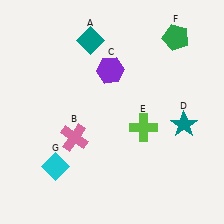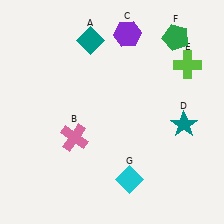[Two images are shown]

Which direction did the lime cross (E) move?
The lime cross (E) moved up.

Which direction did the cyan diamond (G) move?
The cyan diamond (G) moved right.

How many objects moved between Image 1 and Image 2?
3 objects moved between the two images.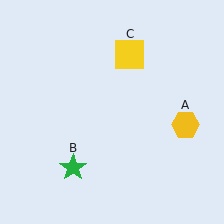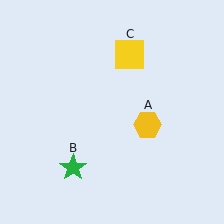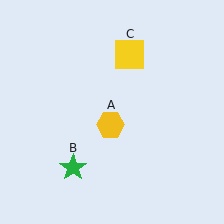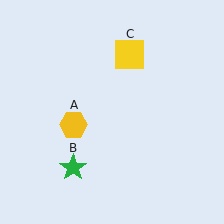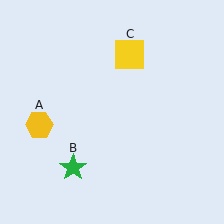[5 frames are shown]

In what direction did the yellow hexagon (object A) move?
The yellow hexagon (object A) moved left.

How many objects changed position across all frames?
1 object changed position: yellow hexagon (object A).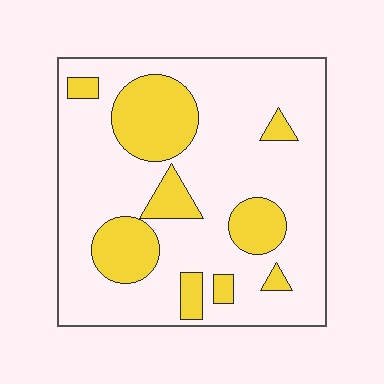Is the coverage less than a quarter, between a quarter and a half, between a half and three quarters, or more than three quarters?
Less than a quarter.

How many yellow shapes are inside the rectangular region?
9.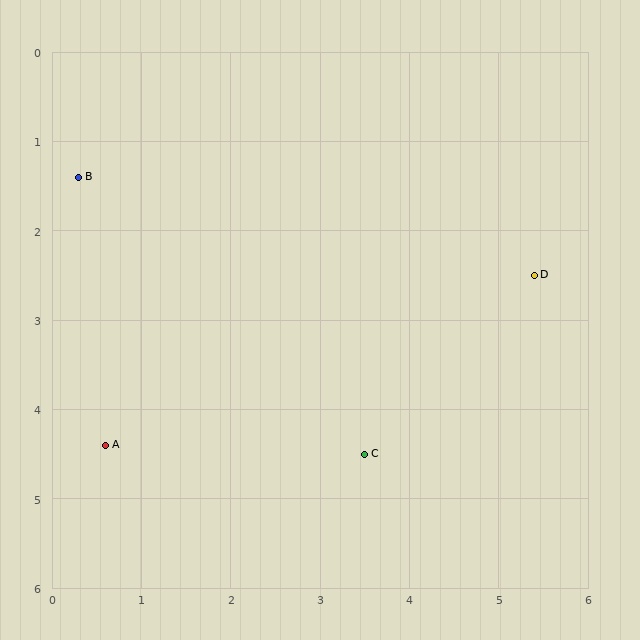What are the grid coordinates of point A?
Point A is at approximately (0.6, 4.4).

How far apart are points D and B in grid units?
Points D and B are about 5.2 grid units apart.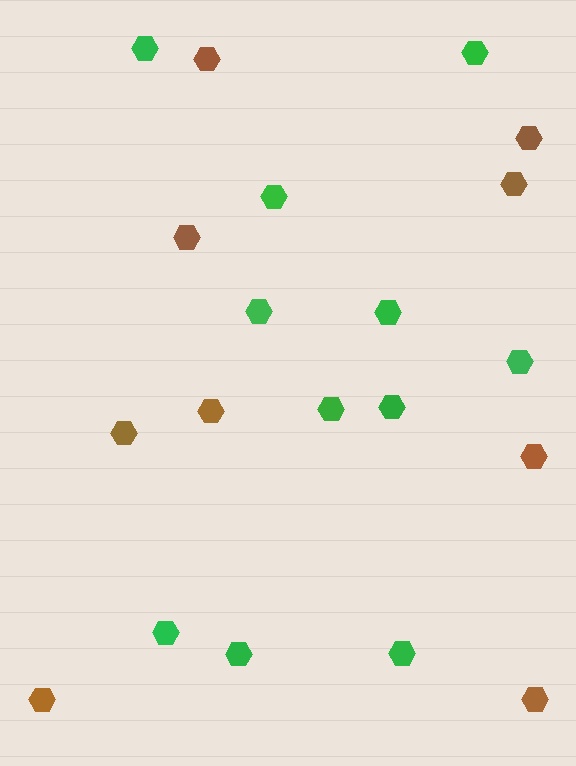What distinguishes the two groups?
There are 2 groups: one group of green hexagons (11) and one group of brown hexagons (9).